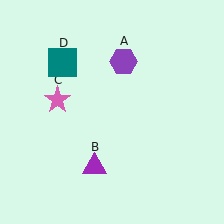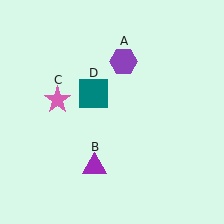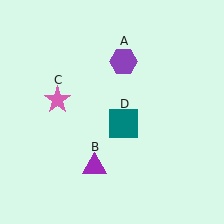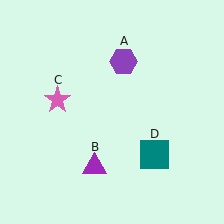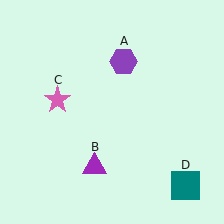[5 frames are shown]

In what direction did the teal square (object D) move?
The teal square (object D) moved down and to the right.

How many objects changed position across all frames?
1 object changed position: teal square (object D).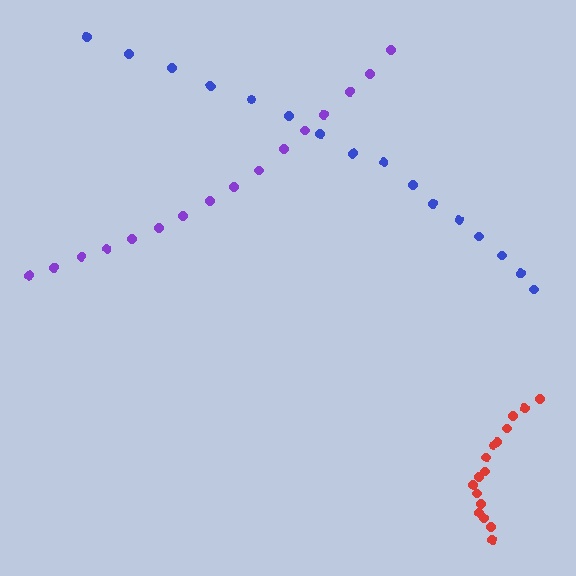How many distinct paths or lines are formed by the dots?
There are 3 distinct paths.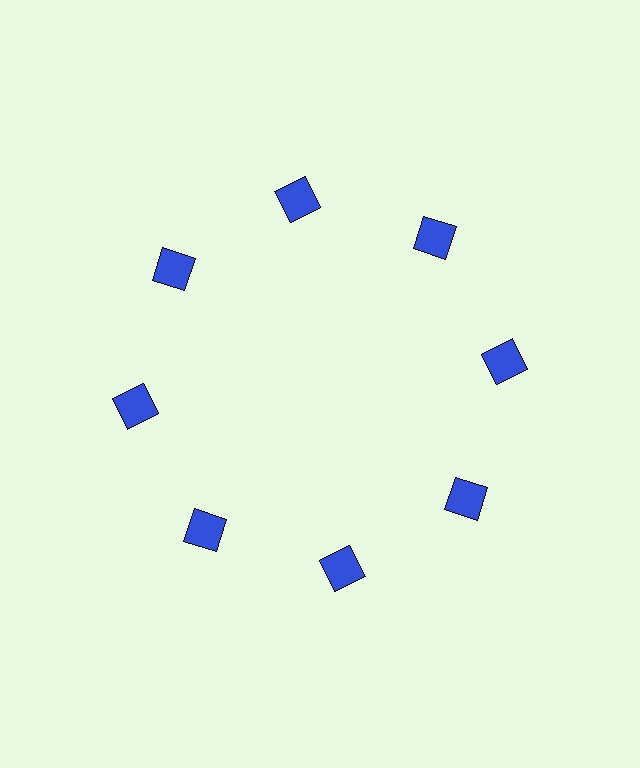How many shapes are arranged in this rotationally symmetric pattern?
There are 8 shapes, arranged in 8 groups of 1.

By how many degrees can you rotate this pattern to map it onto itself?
The pattern maps onto itself every 45 degrees of rotation.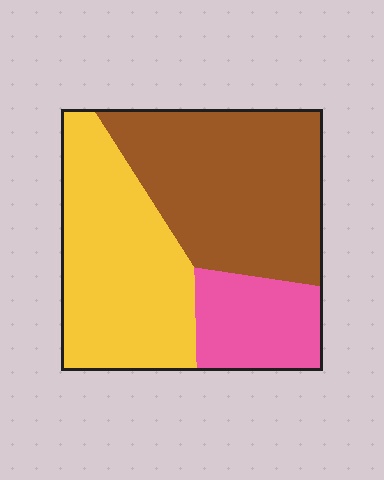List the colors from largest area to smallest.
From largest to smallest: brown, yellow, pink.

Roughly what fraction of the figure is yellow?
Yellow covers roughly 40% of the figure.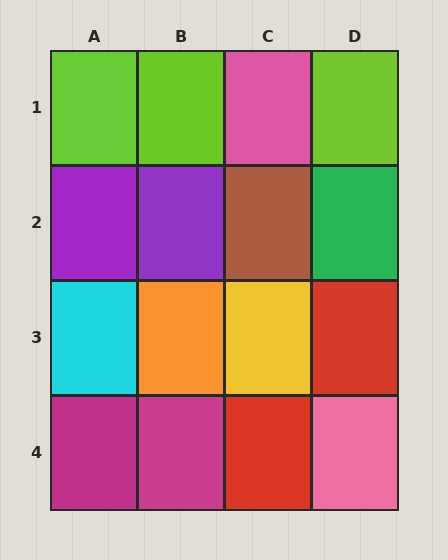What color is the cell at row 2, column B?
Purple.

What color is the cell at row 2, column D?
Green.